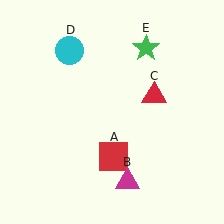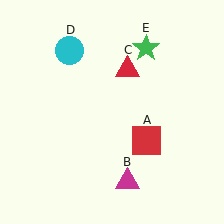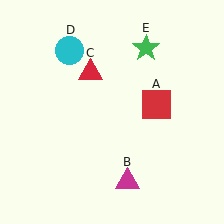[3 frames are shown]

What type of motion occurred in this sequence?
The red square (object A), red triangle (object C) rotated counterclockwise around the center of the scene.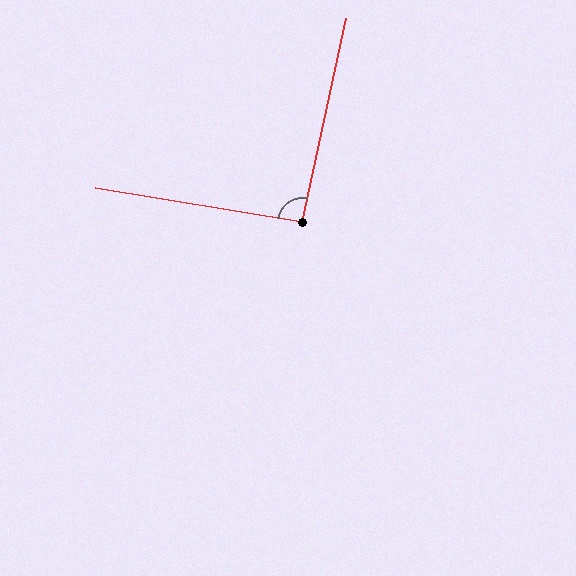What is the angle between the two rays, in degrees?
Approximately 93 degrees.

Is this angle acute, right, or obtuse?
It is approximately a right angle.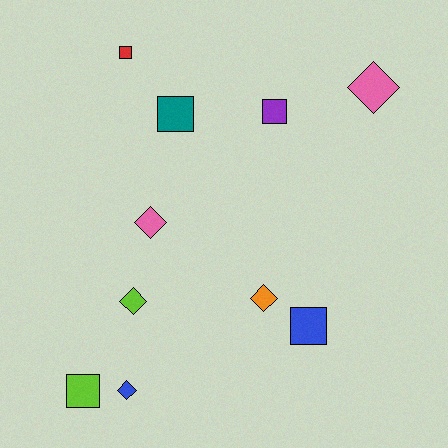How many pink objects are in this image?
There are 2 pink objects.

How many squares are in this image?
There are 5 squares.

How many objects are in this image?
There are 10 objects.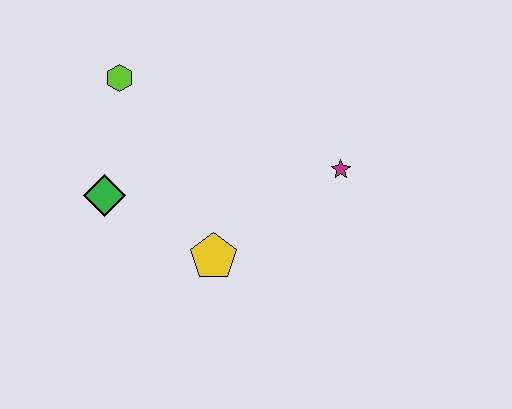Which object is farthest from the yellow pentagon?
The lime hexagon is farthest from the yellow pentagon.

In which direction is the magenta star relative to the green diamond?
The magenta star is to the right of the green diamond.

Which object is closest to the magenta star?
The yellow pentagon is closest to the magenta star.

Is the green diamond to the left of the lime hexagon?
Yes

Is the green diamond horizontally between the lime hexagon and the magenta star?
No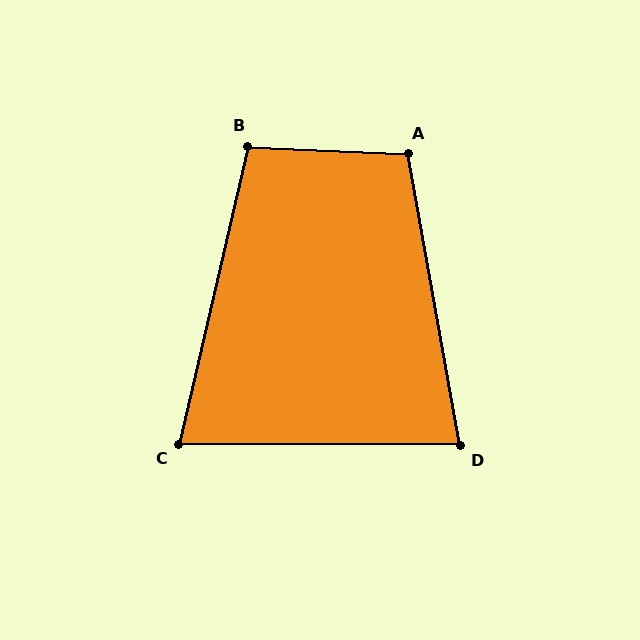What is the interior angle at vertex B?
Approximately 100 degrees (obtuse).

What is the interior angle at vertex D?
Approximately 80 degrees (acute).